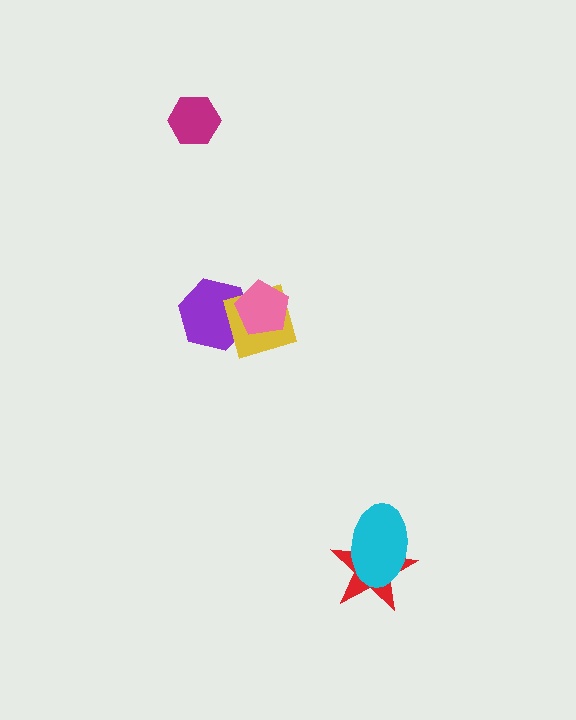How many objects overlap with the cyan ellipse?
1 object overlaps with the cyan ellipse.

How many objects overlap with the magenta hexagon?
0 objects overlap with the magenta hexagon.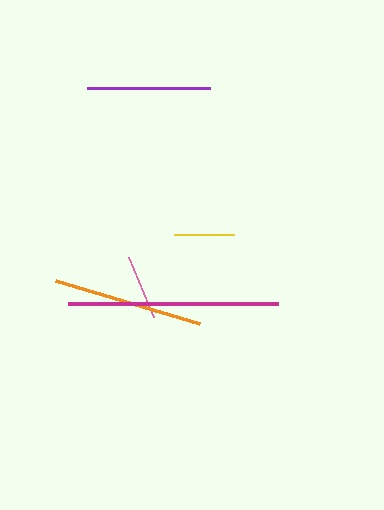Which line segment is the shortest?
The yellow line is the shortest at approximately 60 pixels.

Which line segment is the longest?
The magenta line is the longest at approximately 210 pixels.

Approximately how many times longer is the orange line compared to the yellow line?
The orange line is approximately 2.5 times the length of the yellow line.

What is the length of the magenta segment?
The magenta segment is approximately 210 pixels long.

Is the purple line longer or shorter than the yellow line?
The purple line is longer than the yellow line.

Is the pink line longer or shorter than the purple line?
The purple line is longer than the pink line.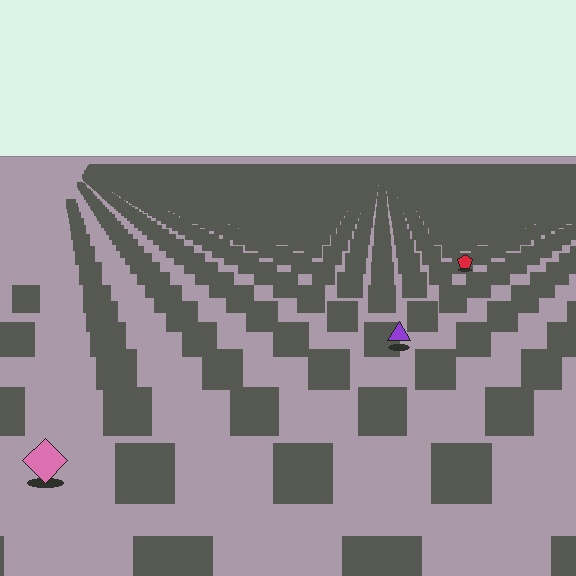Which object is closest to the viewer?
The pink diamond is closest. The texture marks near it are larger and more spread out.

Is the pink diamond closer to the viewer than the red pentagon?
Yes. The pink diamond is closer — you can tell from the texture gradient: the ground texture is coarser near it.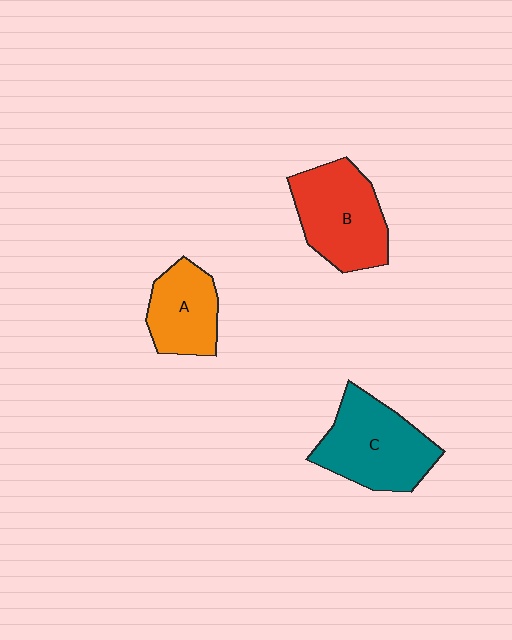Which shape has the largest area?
Shape C (teal).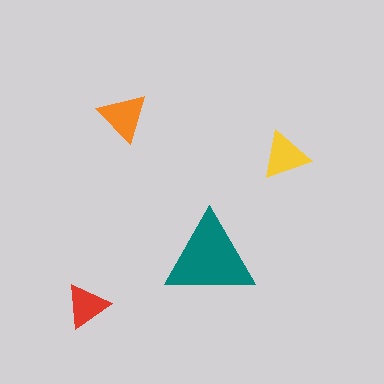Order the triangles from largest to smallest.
the teal one, the orange one, the yellow one, the red one.